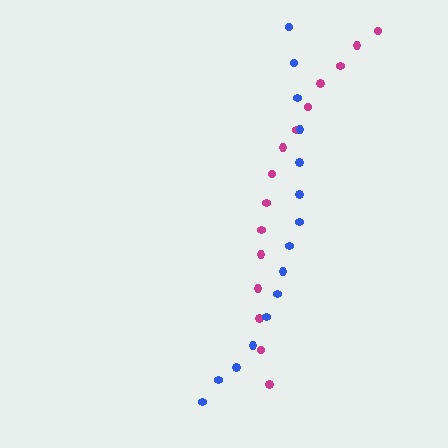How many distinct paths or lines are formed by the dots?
There are 2 distinct paths.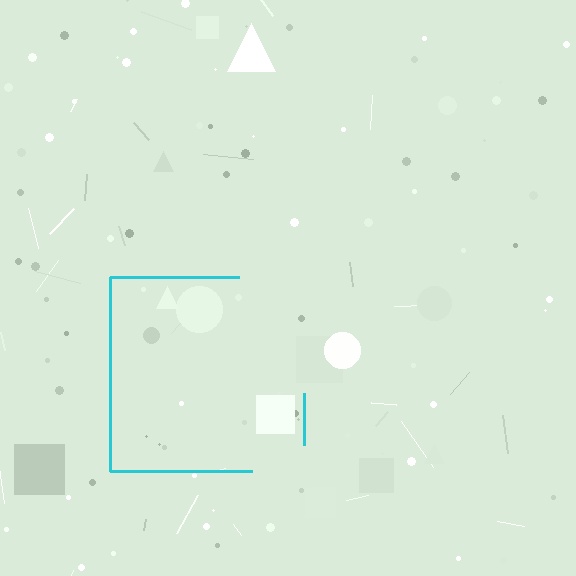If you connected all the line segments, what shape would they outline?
They would outline a square.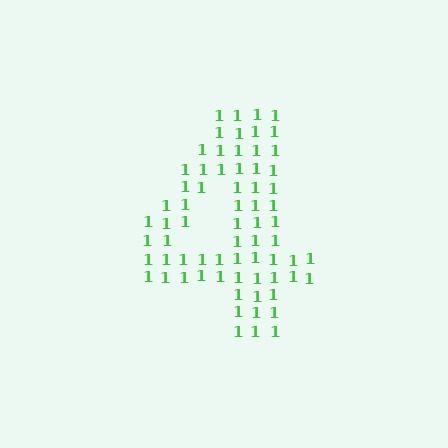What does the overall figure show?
The overall figure shows the digit 4.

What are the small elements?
The small elements are digit 1's.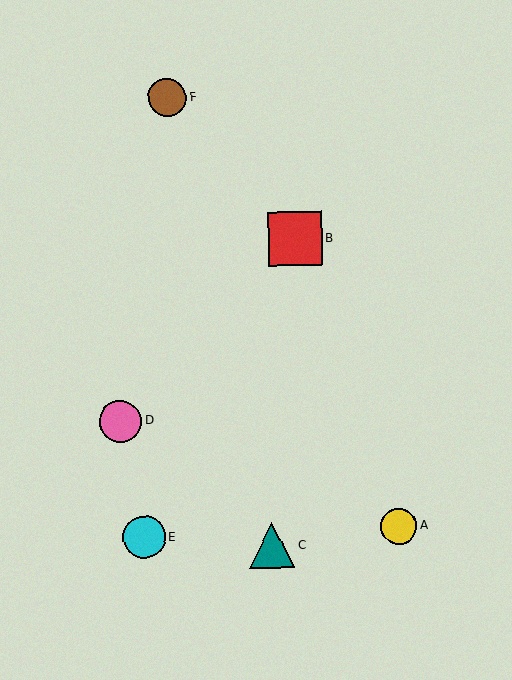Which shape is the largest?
The red square (labeled B) is the largest.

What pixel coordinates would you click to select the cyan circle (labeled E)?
Click at (144, 537) to select the cyan circle E.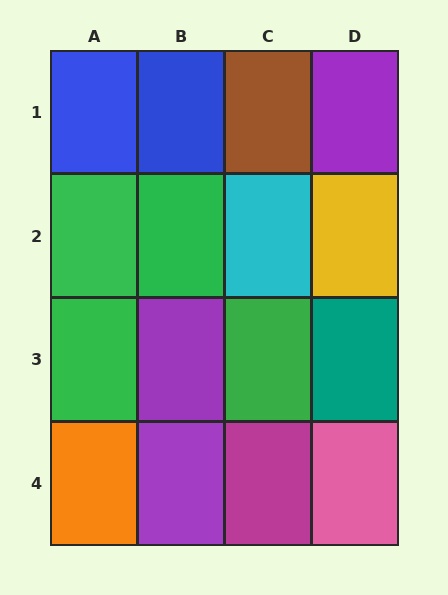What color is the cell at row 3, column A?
Green.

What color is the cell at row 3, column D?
Teal.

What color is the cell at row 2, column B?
Green.